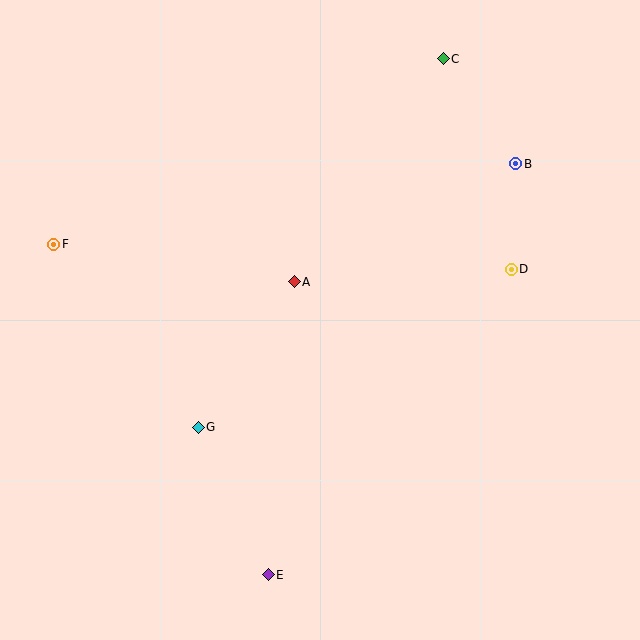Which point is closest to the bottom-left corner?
Point E is closest to the bottom-left corner.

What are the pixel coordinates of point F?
Point F is at (54, 244).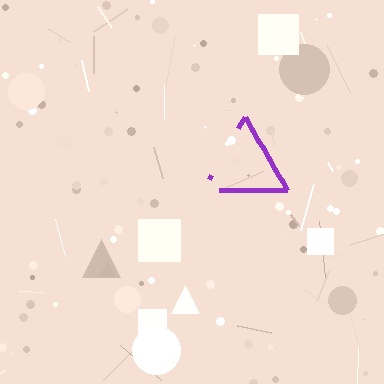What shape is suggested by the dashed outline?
The dashed outline suggests a triangle.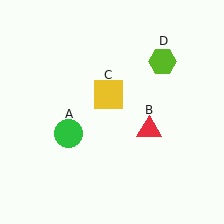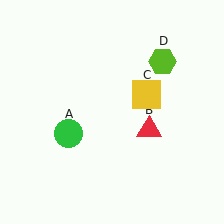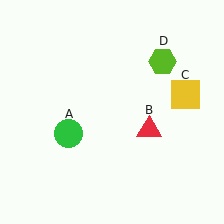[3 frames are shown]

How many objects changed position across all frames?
1 object changed position: yellow square (object C).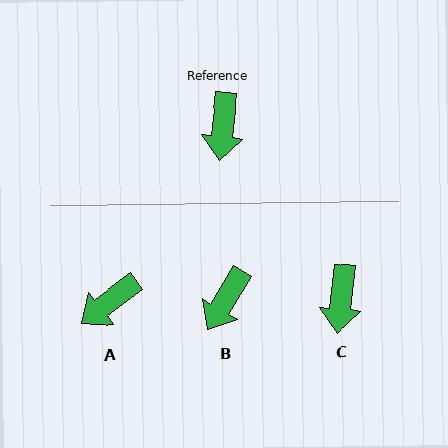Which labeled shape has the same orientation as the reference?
C.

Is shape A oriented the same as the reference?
No, it is off by about 46 degrees.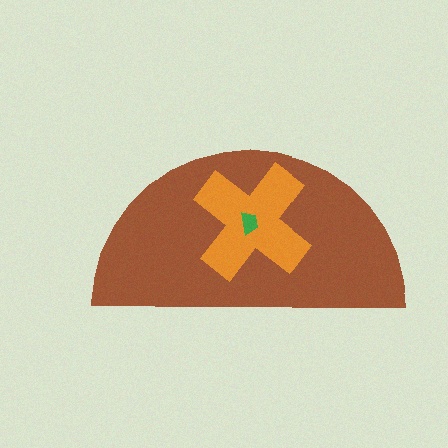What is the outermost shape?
The brown semicircle.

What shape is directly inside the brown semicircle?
The orange cross.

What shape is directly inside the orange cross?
The green trapezoid.